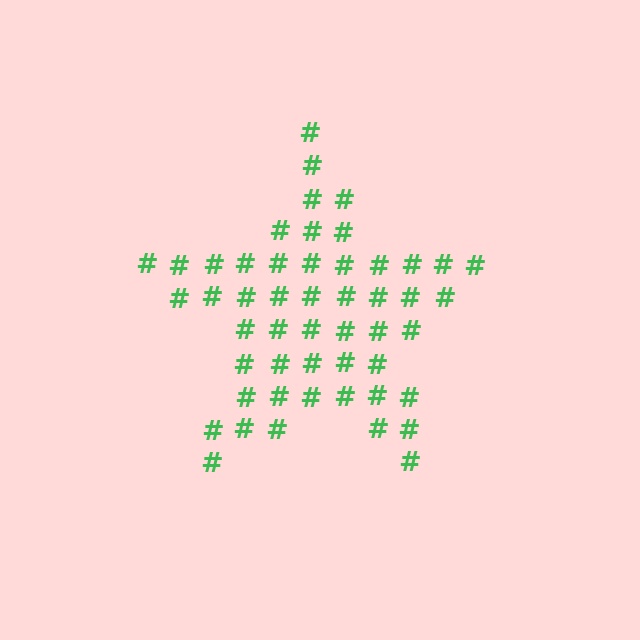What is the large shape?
The large shape is a star.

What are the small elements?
The small elements are hash symbols.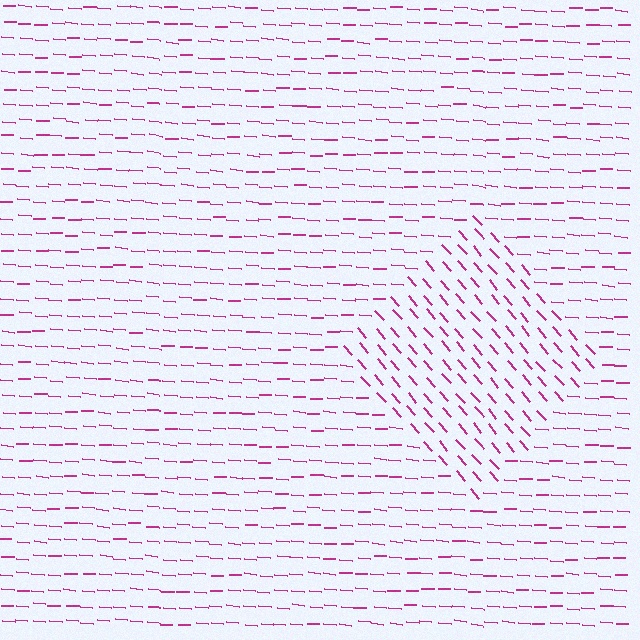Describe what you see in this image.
The image is filled with small magenta line segments. A diamond region in the image has lines oriented differently from the surrounding lines, creating a visible texture boundary.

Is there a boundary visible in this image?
Yes, there is a texture boundary formed by a change in line orientation.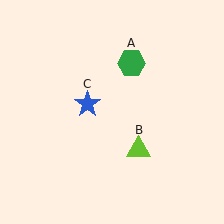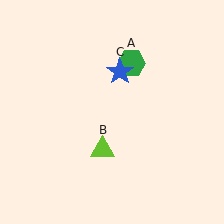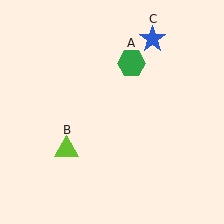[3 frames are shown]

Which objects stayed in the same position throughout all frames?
Green hexagon (object A) remained stationary.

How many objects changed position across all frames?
2 objects changed position: lime triangle (object B), blue star (object C).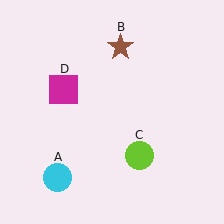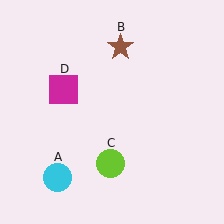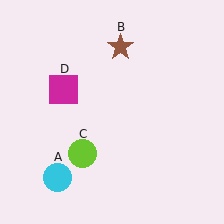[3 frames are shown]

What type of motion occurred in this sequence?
The lime circle (object C) rotated clockwise around the center of the scene.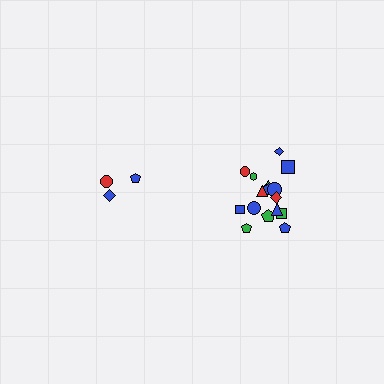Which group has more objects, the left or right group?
The right group.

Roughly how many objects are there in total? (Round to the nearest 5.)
Roughly 20 objects in total.